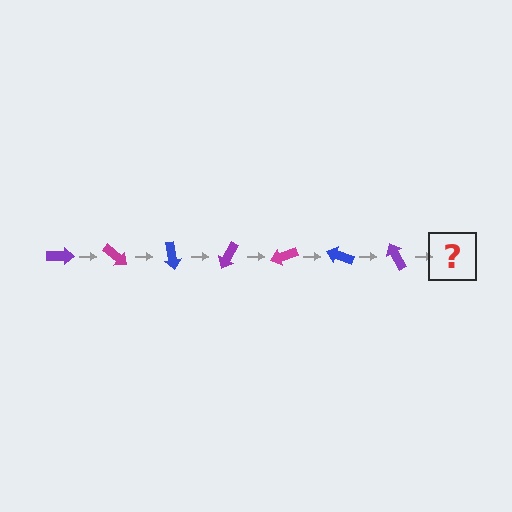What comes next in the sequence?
The next element should be a magenta arrow, rotated 280 degrees from the start.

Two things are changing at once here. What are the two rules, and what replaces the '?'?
The two rules are that it rotates 40 degrees each step and the color cycles through purple, magenta, and blue. The '?' should be a magenta arrow, rotated 280 degrees from the start.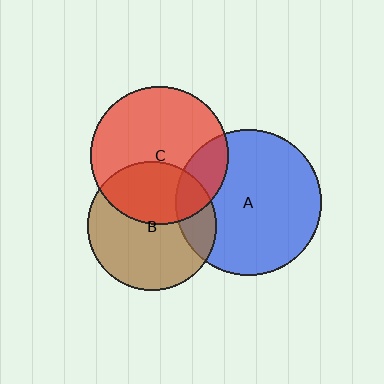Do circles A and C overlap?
Yes.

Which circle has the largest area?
Circle A (blue).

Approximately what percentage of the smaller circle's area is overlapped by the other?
Approximately 20%.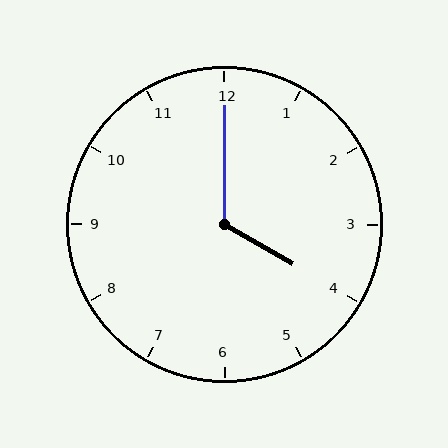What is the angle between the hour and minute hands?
Approximately 120 degrees.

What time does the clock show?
4:00.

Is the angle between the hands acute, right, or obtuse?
It is obtuse.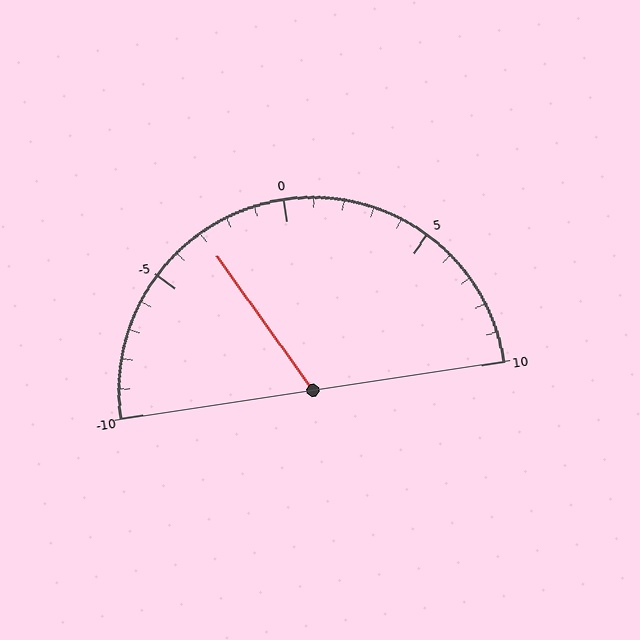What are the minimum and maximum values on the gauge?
The gauge ranges from -10 to 10.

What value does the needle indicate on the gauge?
The needle indicates approximately -3.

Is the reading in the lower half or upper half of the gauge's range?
The reading is in the lower half of the range (-10 to 10).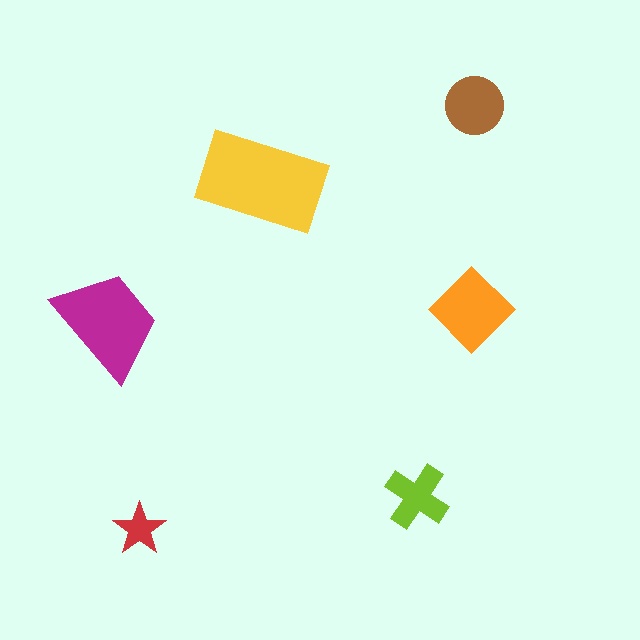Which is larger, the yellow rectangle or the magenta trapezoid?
The yellow rectangle.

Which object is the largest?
The yellow rectangle.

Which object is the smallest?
The red star.